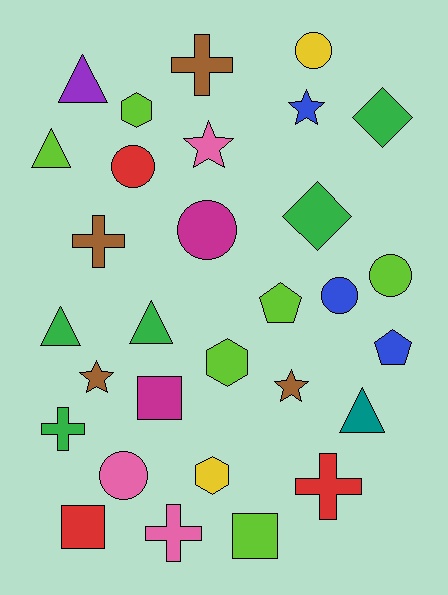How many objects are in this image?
There are 30 objects.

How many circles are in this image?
There are 6 circles.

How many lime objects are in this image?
There are 6 lime objects.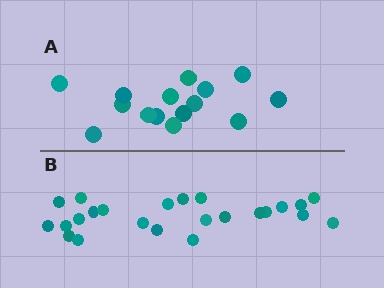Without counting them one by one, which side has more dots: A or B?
Region B (the bottom region) has more dots.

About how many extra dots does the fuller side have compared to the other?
Region B has roughly 8 or so more dots than region A.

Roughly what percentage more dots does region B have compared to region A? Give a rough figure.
About 60% more.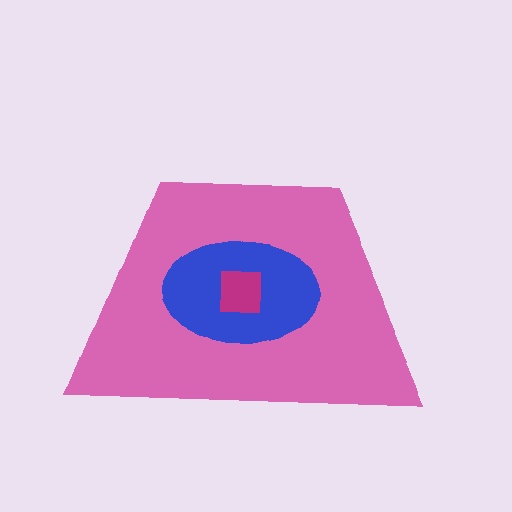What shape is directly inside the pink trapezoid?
The blue ellipse.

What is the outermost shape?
The pink trapezoid.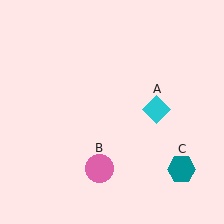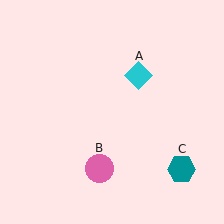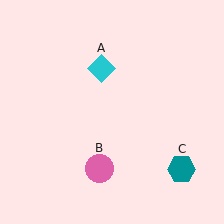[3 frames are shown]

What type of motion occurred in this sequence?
The cyan diamond (object A) rotated counterclockwise around the center of the scene.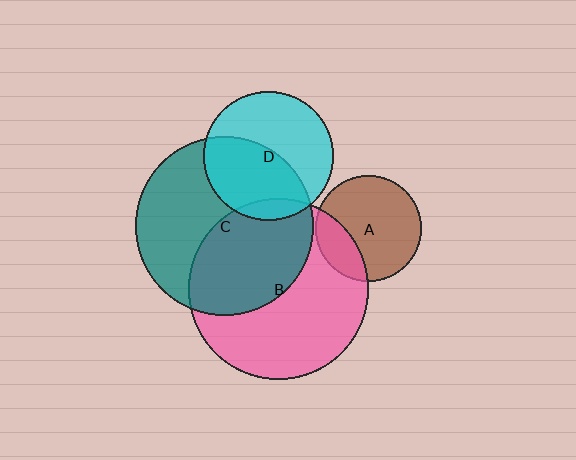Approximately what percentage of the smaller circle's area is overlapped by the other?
Approximately 25%.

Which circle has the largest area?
Circle B (pink).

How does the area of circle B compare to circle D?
Approximately 1.9 times.